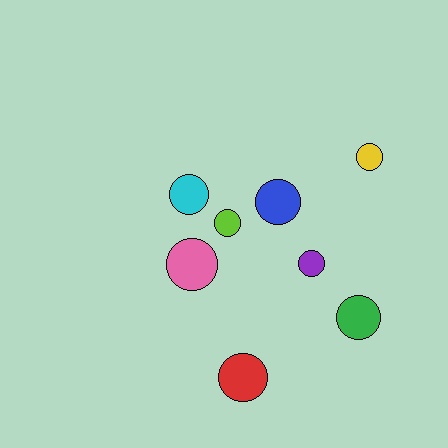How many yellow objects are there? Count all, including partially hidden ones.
There is 1 yellow object.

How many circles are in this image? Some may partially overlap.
There are 8 circles.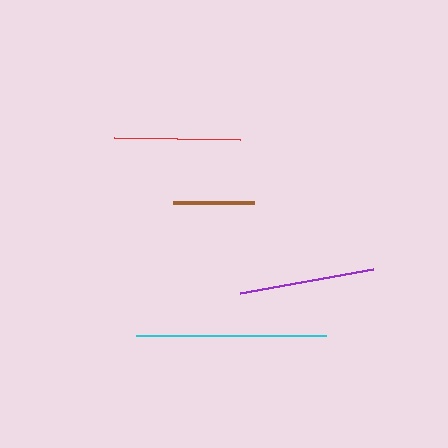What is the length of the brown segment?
The brown segment is approximately 82 pixels long.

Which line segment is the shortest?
The brown line is the shortest at approximately 82 pixels.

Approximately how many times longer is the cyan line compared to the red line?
The cyan line is approximately 1.5 times the length of the red line.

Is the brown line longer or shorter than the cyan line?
The cyan line is longer than the brown line.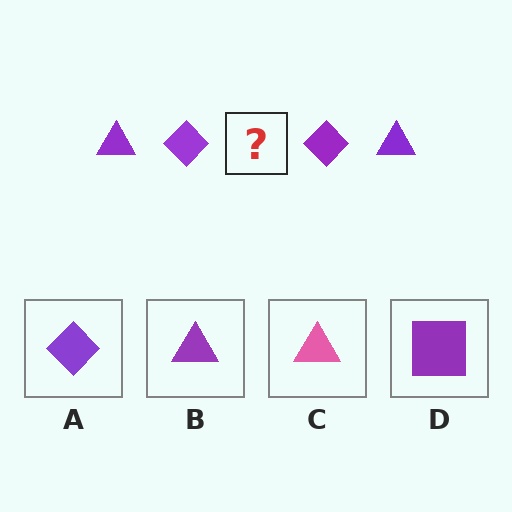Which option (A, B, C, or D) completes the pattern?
B.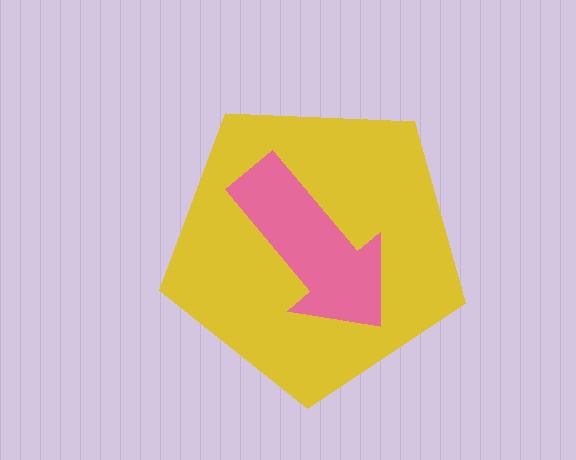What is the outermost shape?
The yellow pentagon.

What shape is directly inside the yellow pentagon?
The pink arrow.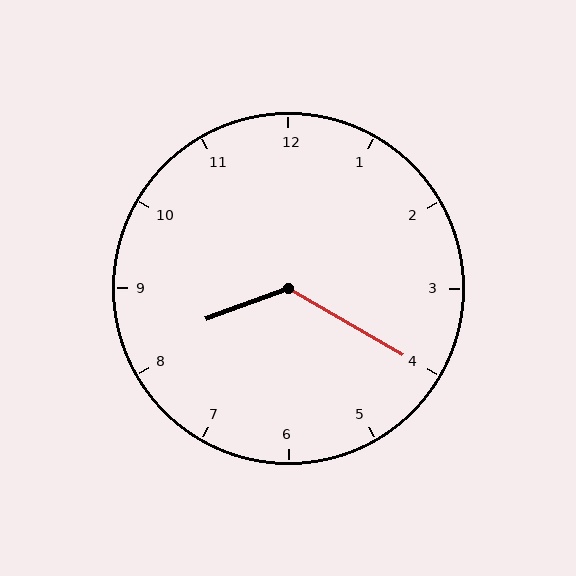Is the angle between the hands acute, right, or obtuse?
It is obtuse.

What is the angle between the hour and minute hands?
Approximately 130 degrees.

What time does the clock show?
8:20.